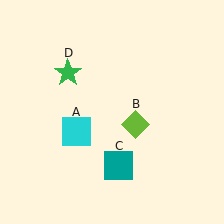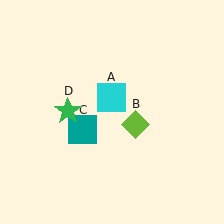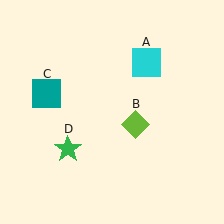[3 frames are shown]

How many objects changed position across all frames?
3 objects changed position: cyan square (object A), teal square (object C), green star (object D).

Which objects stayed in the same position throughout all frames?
Lime diamond (object B) remained stationary.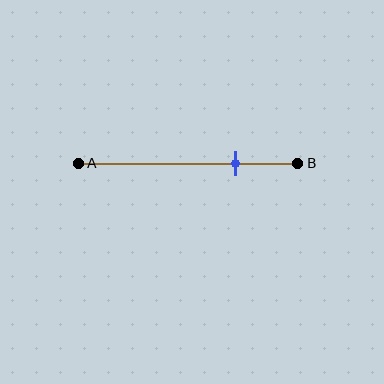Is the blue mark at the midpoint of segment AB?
No, the mark is at about 70% from A, not at the 50% midpoint.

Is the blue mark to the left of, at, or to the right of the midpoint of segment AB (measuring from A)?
The blue mark is to the right of the midpoint of segment AB.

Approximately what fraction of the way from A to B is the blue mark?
The blue mark is approximately 70% of the way from A to B.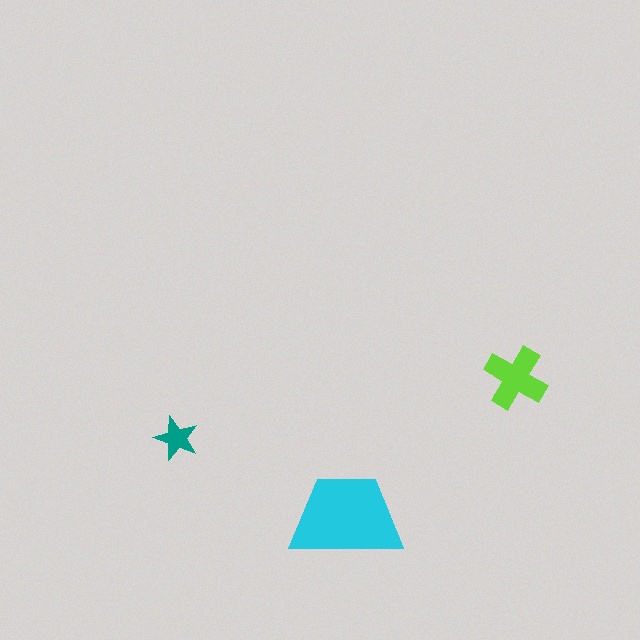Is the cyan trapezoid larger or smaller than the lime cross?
Larger.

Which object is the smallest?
The teal star.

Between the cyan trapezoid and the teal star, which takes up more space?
The cyan trapezoid.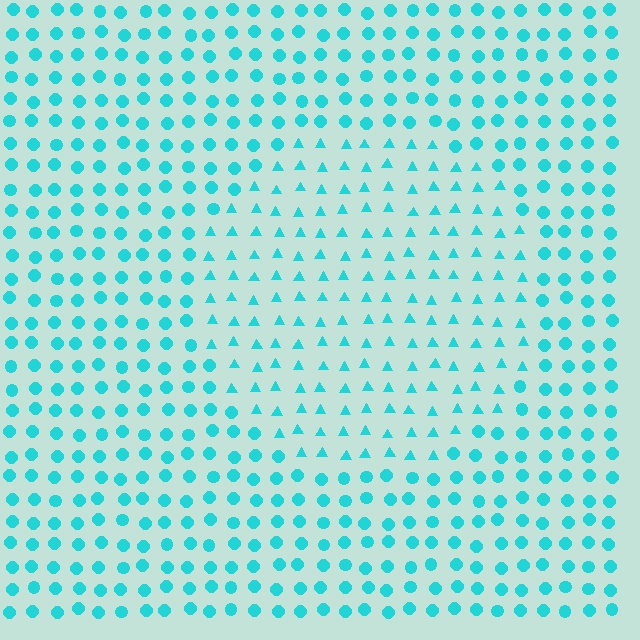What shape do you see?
I see a circle.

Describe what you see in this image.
The image is filled with small cyan elements arranged in a uniform grid. A circle-shaped region contains triangles, while the surrounding area contains circles. The boundary is defined purely by the change in element shape.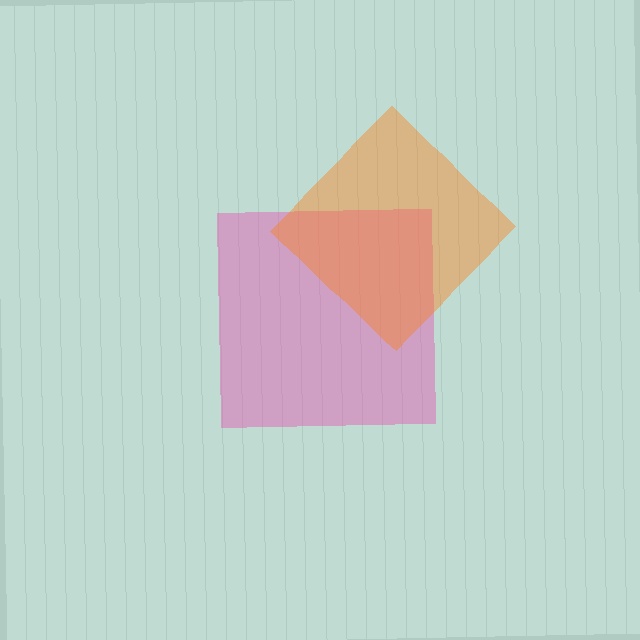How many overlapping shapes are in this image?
There are 2 overlapping shapes in the image.